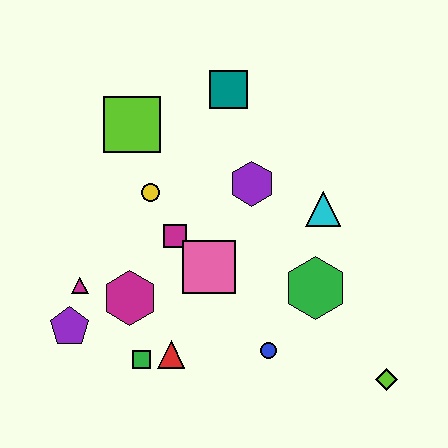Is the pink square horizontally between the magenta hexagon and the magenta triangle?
No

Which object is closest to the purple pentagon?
The magenta triangle is closest to the purple pentagon.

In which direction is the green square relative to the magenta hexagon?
The green square is below the magenta hexagon.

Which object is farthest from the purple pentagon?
The lime diamond is farthest from the purple pentagon.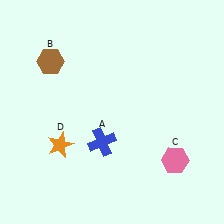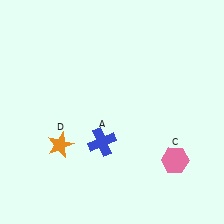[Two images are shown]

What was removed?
The brown hexagon (B) was removed in Image 2.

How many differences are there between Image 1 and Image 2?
There is 1 difference between the two images.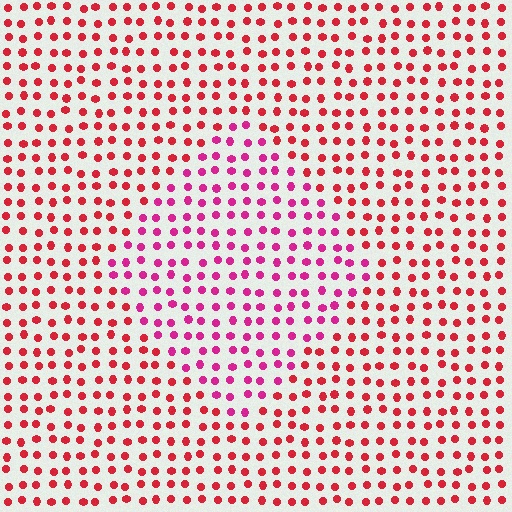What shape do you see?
I see a diamond.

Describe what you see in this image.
The image is filled with small red elements in a uniform arrangement. A diamond-shaped region is visible where the elements are tinted to a slightly different hue, forming a subtle color boundary.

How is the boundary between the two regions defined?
The boundary is defined purely by a slight shift in hue (about 31 degrees). Spacing, size, and orientation are identical on both sides.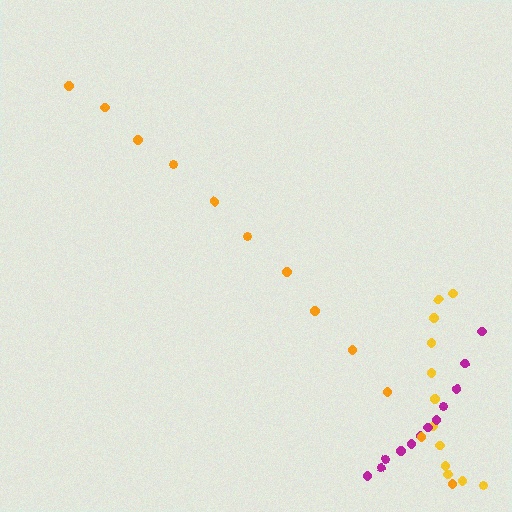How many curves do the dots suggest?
There are 3 distinct paths.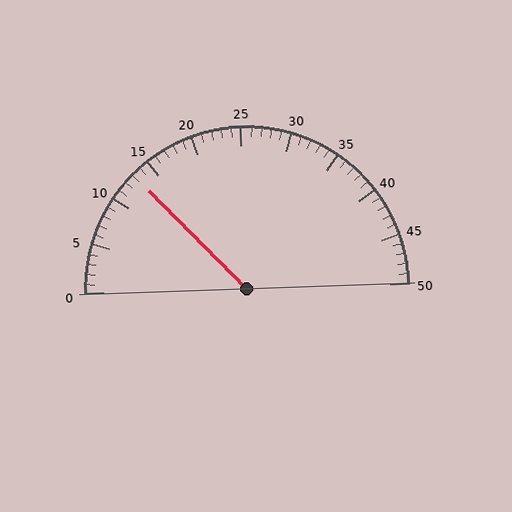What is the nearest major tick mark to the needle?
The nearest major tick mark is 15.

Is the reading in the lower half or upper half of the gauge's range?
The reading is in the lower half of the range (0 to 50).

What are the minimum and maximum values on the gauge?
The gauge ranges from 0 to 50.